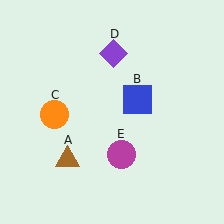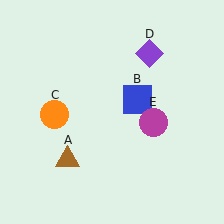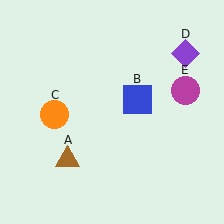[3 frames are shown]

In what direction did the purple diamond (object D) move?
The purple diamond (object D) moved right.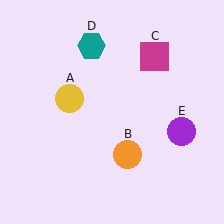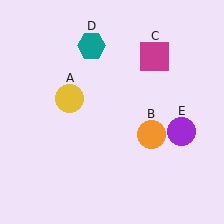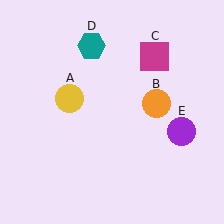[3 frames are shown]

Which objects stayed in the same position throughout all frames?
Yellow circle (object A) and magenta square (object C) and teal hexagon (object D) and purple circle (object E) remained stationary.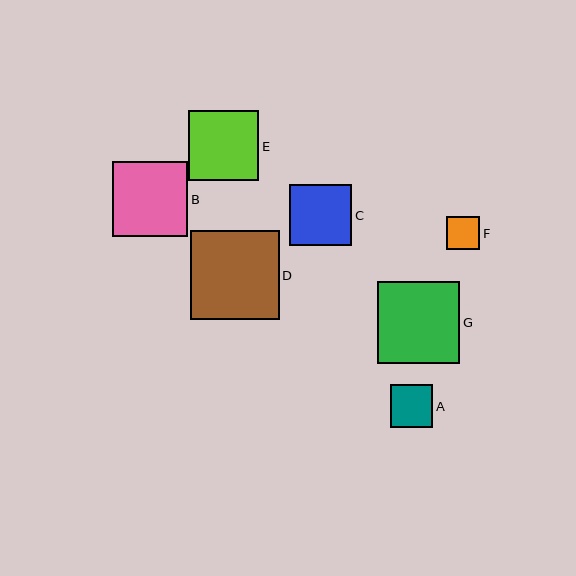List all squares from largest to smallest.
From largest to smallest: D, G, B, E, C, A, F.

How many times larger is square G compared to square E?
Square G is approximately 1.2 times the size of square E.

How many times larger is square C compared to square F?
Square C is approximately 1.9 times the size of square F.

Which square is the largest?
Square D is the largest with a size of approximately 89 pixels.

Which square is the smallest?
Square F is the smallest with a size of approximately 33 pixels.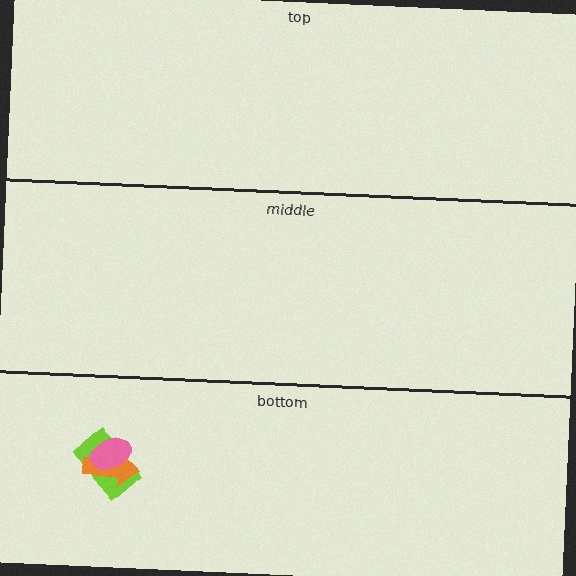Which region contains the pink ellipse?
The bottom region.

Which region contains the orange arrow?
The bottom region.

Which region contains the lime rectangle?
The bottom region.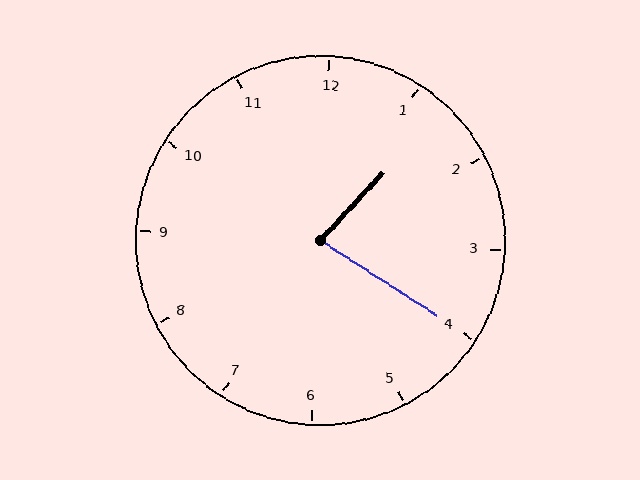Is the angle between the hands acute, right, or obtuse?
It is acute.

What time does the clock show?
1:20.